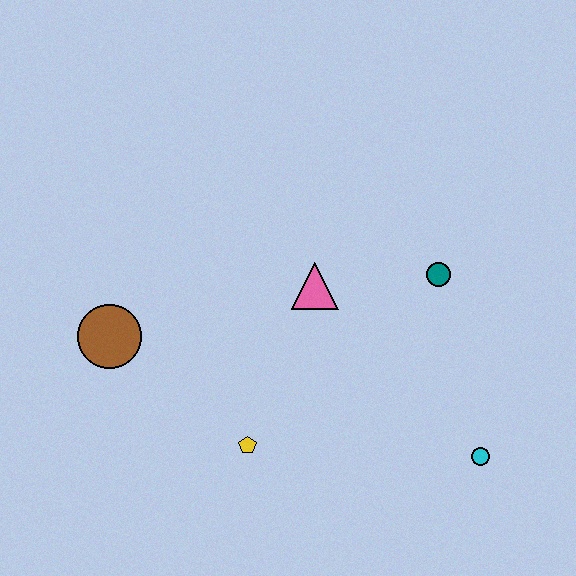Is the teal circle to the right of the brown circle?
Yes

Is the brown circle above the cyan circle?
Yes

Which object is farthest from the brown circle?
The cyan circle is farthest from the brown circle.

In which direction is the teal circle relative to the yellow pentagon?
The teal circle is to the right of the yellow pentagon.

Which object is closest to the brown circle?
The yellow pentagon is closest to the brown circle.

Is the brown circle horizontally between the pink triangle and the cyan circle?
No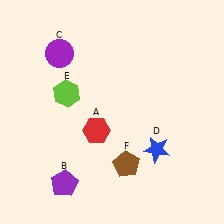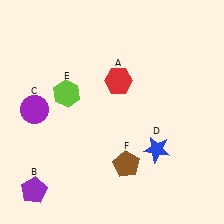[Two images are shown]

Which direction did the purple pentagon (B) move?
The purple pentagon (B) moved left.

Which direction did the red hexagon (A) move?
The red hexagon (A) moved up.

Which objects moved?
The objects that moved are: the red hexagon (A), the purple pentagon (B), the purple circle (C).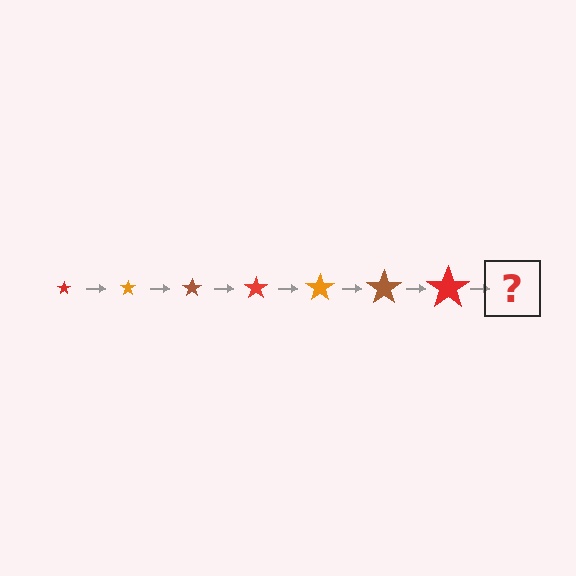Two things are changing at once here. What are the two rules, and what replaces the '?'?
The two rules are that the star grows larger each step and the color cycles through red, orange, and brown. The '?' should be an orange star, larger than the previous one.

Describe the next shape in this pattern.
It should be an orange star, larger than the previous one.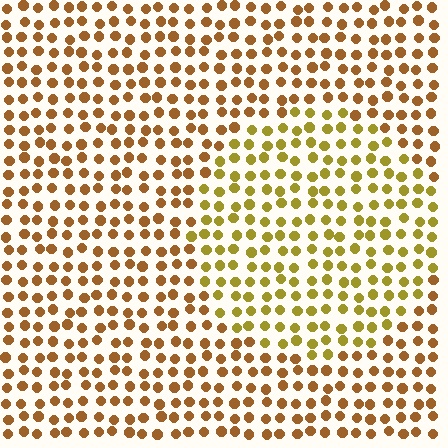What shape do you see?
I see a circle.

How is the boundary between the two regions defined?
The boundary is defined purely by a slight shift in hue (about 28 degrees). Spacing, size, and orientation are identical on both sides.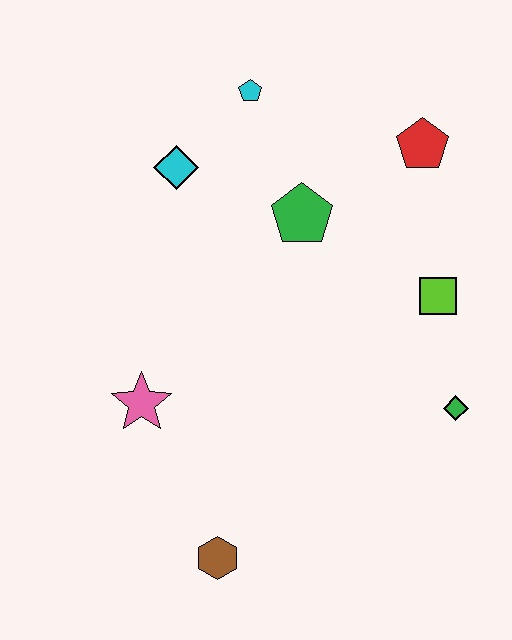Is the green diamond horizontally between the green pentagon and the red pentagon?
No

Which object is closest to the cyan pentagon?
The cyan diamond is closest to the cyan pentagon.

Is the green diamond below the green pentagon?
Yes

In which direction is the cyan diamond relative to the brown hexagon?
The cyan diamond is above the brown hexagon.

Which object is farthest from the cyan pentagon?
The brown hexagon is farthest from the cyan pentagon.